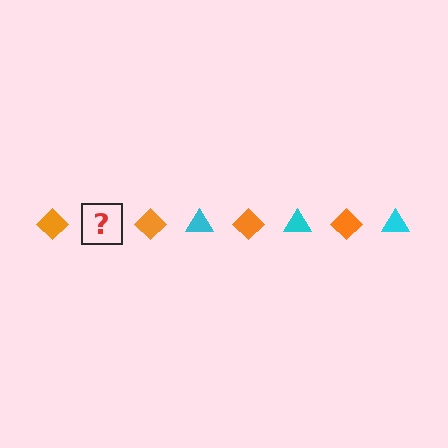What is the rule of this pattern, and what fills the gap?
The rule is that the pattern alternates between orange diamond and cyan triangle. The gap should be filled with a cyan triangle.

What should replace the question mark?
The question mark should be replaced with a cyan triangle.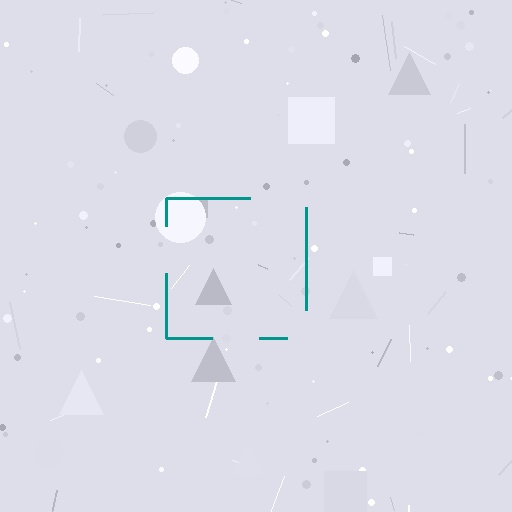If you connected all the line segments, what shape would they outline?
They would outline a square.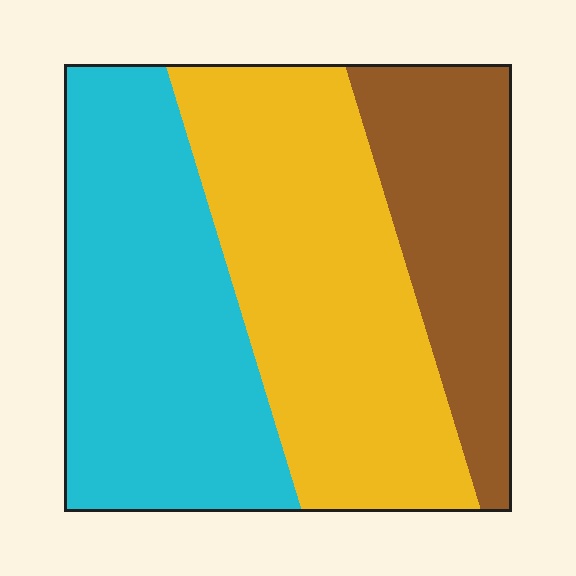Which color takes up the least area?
Brown, at roughly 20%.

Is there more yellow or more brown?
Yellow.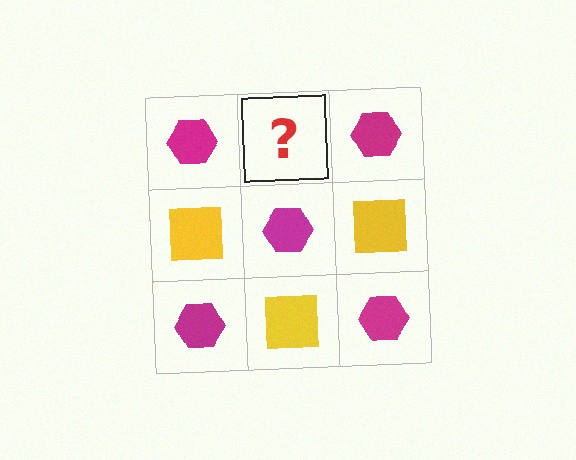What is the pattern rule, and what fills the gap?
The rule is that it alternates magenta hexagon and yellow square in a checkerboard pattern. The gap should be filled with a yellow square.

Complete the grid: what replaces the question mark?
The question mark should be replaced with a yellow square.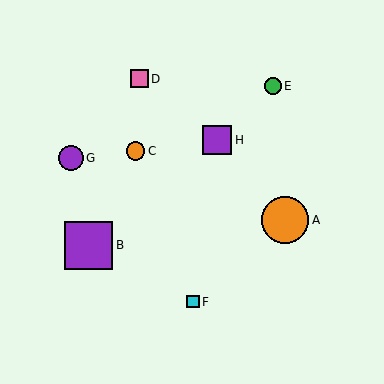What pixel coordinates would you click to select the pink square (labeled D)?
Click at (139, 79) to select the pink square D.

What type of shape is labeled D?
Shape D is a pink square.